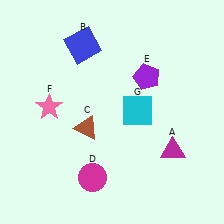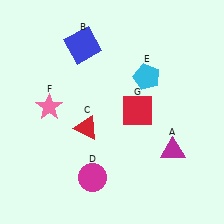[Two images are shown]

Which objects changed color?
C changed from brown to red. E changed from purple to cyan. G changed from cyan to red.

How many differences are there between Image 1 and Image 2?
There are 3 differences between the two images.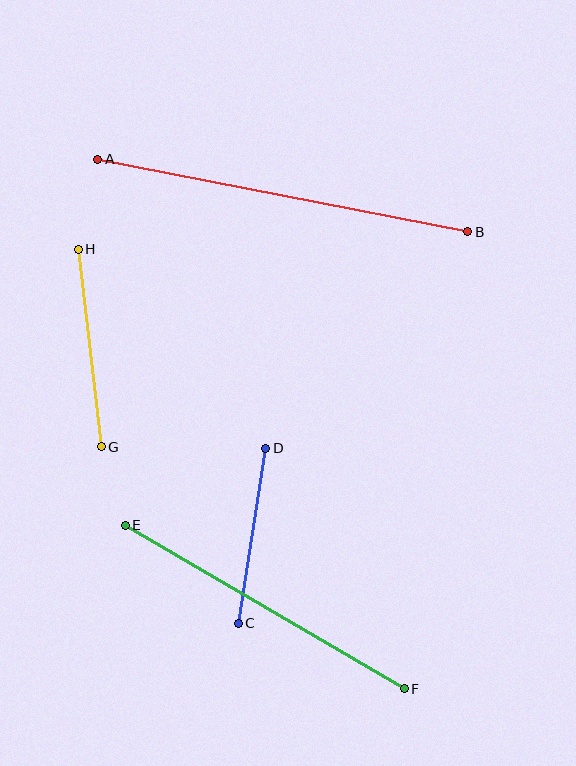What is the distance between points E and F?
The distance is approximately 323 pixels.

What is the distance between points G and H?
The distance is approximately 199 pixels.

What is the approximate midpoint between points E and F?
The midpoint is at approximately (265, 607) pixels.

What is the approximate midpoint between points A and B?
The midpoint is at approximately (283, 195) pixels.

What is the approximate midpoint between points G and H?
The midpoint is at approximately (90, 348) pixels.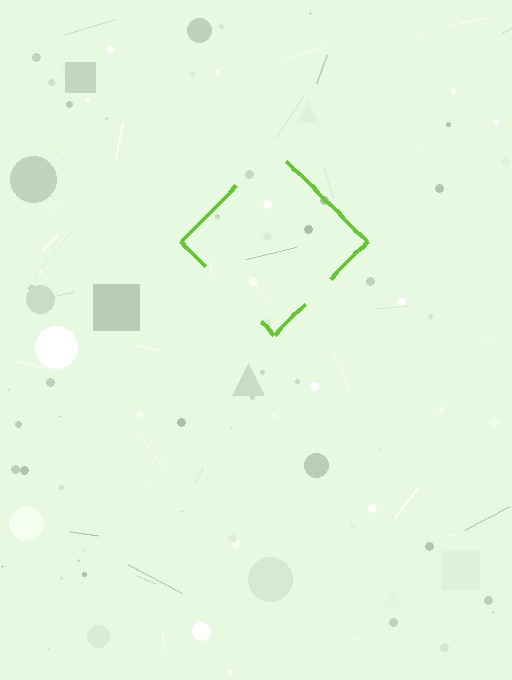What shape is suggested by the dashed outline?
The dashed outline suggests a diamond.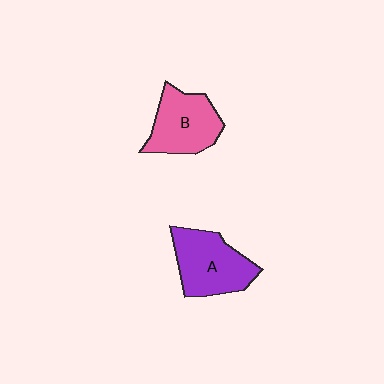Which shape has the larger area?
Shape A (purple).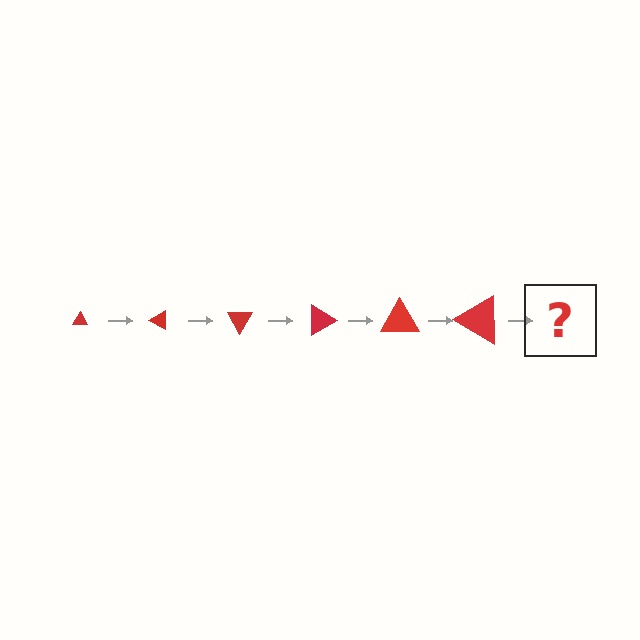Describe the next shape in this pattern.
It should be a triangle, larger than the previous one and rotated 180 degrees from the start.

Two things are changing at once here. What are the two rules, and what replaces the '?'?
The two rules are that the triangle grows larger each step and it rotates 30 degrees each step. The '?' should be a triangle, larger than the previous one and rotated 180 degrees from the start.